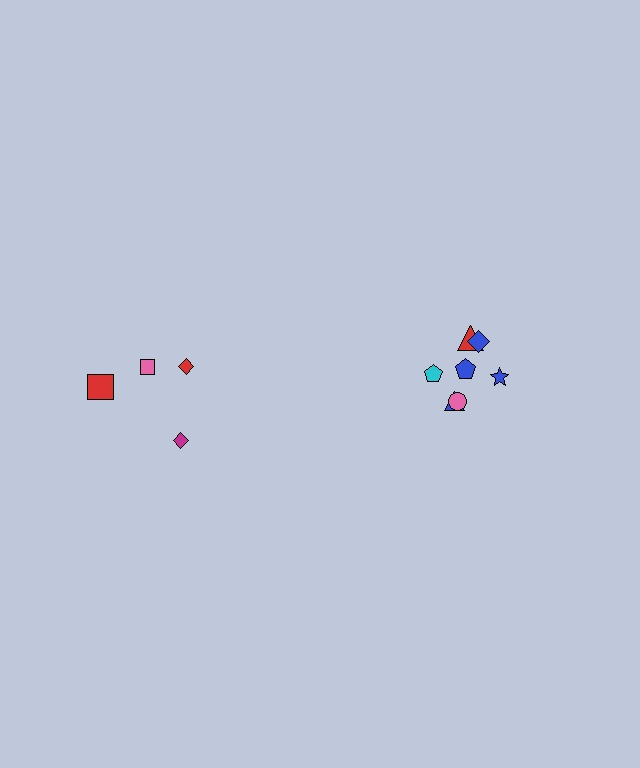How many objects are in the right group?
There are 7 objects.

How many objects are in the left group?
There are 4 objects.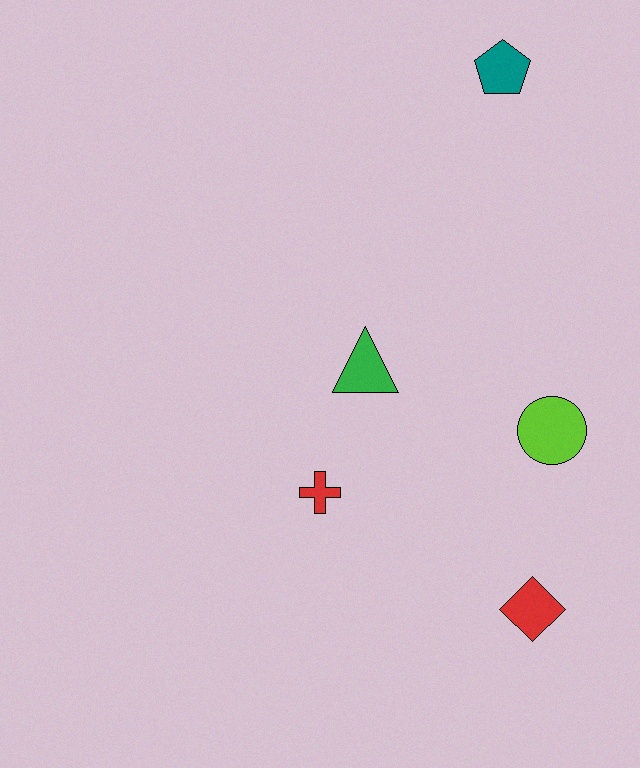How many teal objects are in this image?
There is 1 teal object.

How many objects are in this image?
There are 5 objects.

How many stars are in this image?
There are no stars.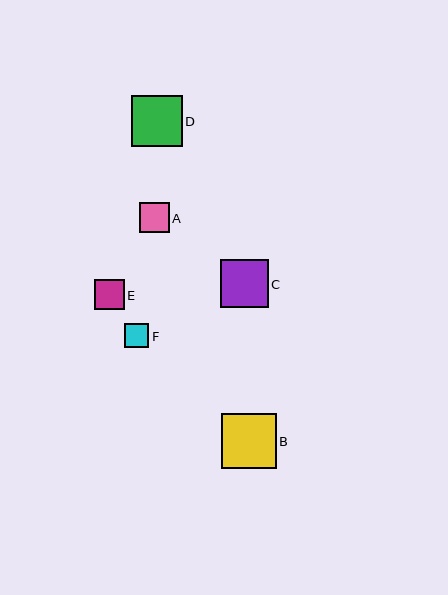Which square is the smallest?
Square F is the smallest with a size of approximately 24 pixels.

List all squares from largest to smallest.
From largest to smallest: B, D, C, A, E, F.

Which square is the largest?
Square B is the largest with a size of approximately 55 pixels.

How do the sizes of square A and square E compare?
Square A and square E are approximately the same size.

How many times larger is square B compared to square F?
Square B is approximately 2.3 times the size of square F.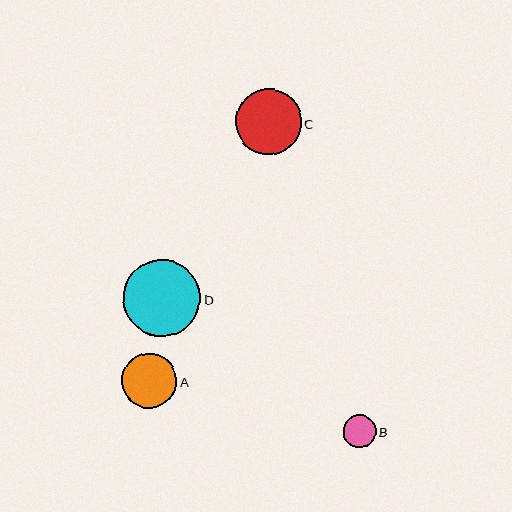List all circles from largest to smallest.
From largest to smallest: D, C, A, B.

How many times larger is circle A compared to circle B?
Circle A is approximately 1.7 times the size of circle B.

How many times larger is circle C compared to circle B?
Circle C is approximately 2.0 times the size of circle B.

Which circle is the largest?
Circle D is the largest with a size of approximately 77 pixels.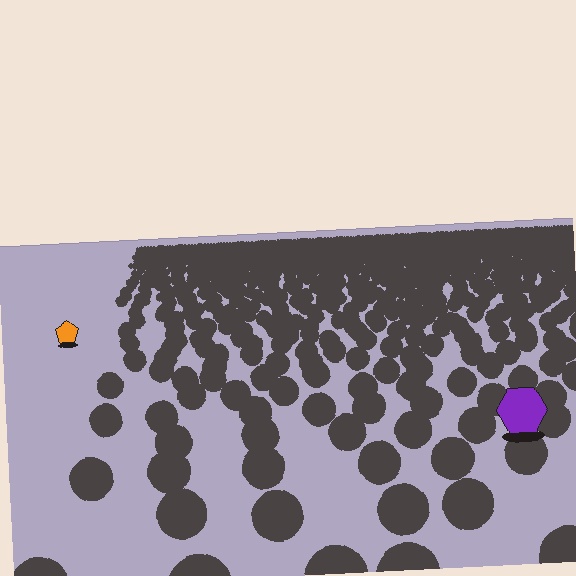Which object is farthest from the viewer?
The orange pentagon is farthest from the viewer. It appears smaller and the ground texture around it is denser.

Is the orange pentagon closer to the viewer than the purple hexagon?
No. The purple hexagon is closer — you can tell from the texture gradient: the ground texture is coarser near it.